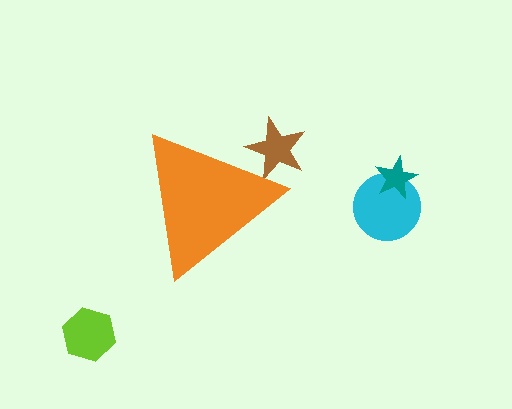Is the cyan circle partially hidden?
No, the cyan circle is fully visible.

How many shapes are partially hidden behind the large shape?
1 shape is partially hidden.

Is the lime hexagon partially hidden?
No, the lime hexagon is fully visible.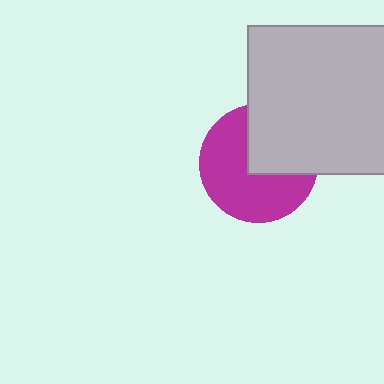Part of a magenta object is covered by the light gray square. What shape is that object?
It is a circle.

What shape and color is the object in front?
The object in front is a light gray square.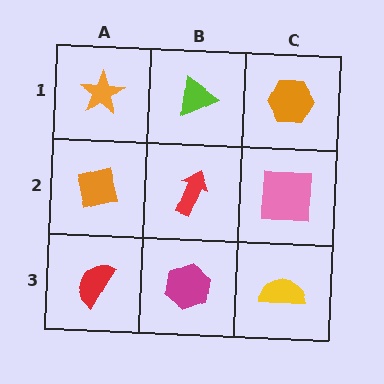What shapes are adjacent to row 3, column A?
An orange square (row 2, column A), a magenta hexagon (row 3, column B).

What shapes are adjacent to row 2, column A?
An orange star (row 1, column A), a red semicircle (row 3, column A), a red arrow (row 2, column B).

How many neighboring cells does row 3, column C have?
2.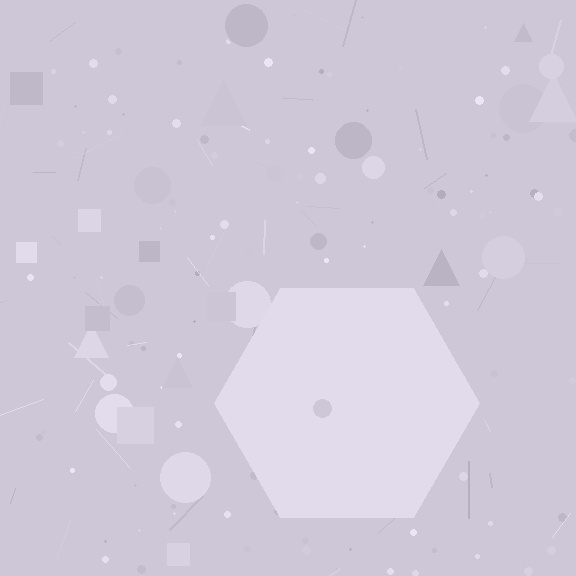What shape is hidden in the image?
A hexagon is hidden in the image.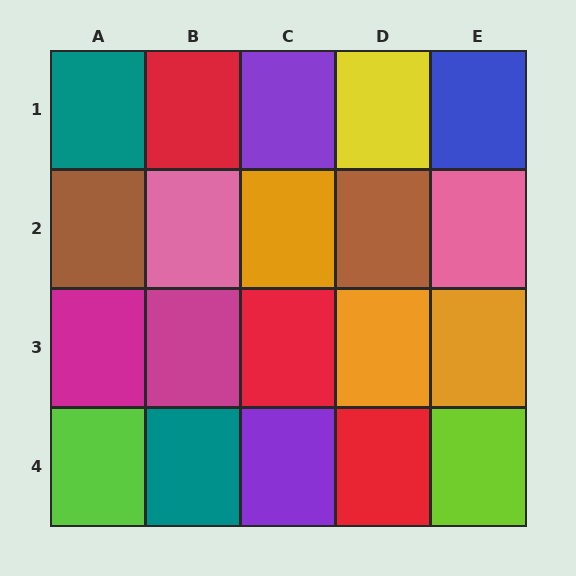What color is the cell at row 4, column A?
Lime.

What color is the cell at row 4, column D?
Red.